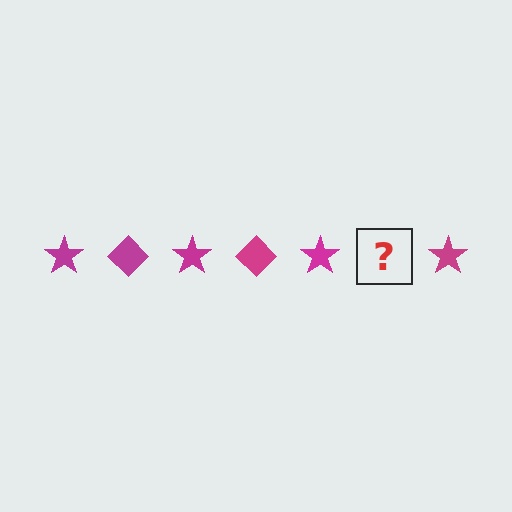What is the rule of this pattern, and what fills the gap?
The rule is that the pattern cycles through star, diamond shapes in magenta. The gap should be filled with a magenta diamond.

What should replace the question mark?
The question mark should be replaced with a magenta diamond.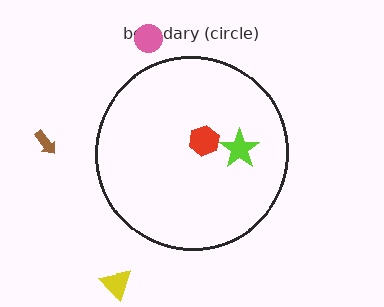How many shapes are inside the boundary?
2 inside, 3 outside.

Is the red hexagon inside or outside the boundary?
Inside.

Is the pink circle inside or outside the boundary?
Outside.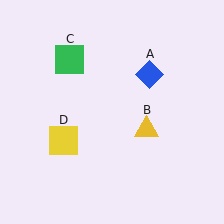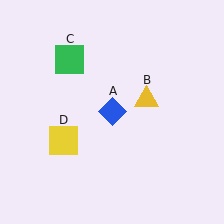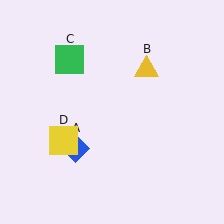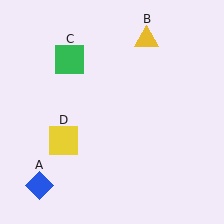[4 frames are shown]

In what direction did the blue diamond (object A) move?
The blue diamond (object A) moved down and to the left.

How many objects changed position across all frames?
2 objects changed position: blue diamond (object A), yellow triangle (object B).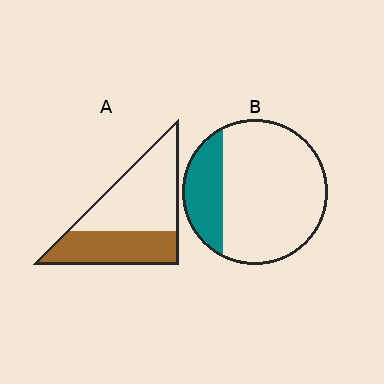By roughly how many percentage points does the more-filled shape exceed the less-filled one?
By roughly 20 percentage points (A over B).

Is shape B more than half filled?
No.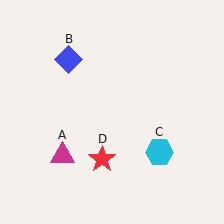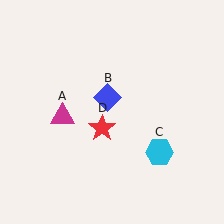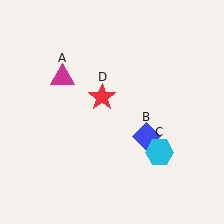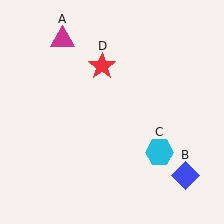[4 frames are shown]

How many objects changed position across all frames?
3 objects changed position: magenta triangle (object A), blue diamond (object B), red star (object D).